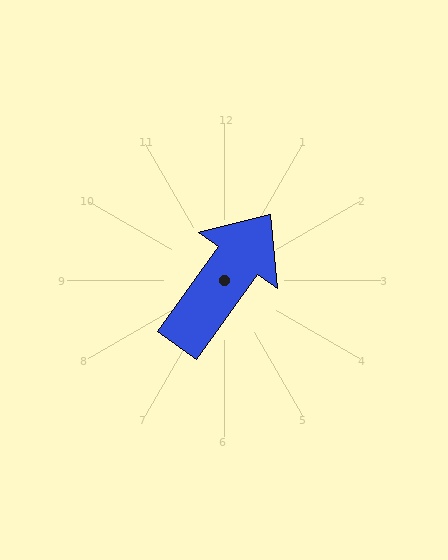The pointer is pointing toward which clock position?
Roughly 1 o'clock.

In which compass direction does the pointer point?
Northeast.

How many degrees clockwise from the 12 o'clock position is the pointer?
Approximately 36 degrees.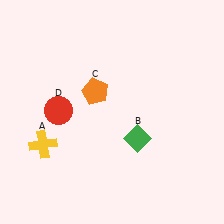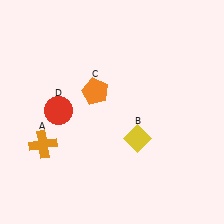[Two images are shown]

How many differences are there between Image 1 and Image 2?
There are 2 differences between the two images.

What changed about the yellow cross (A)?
In Image 1, A is yellow. In Image 2, it changed to orange.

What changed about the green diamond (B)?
In Image 1, B is green. In Image 2, it changed to yellow.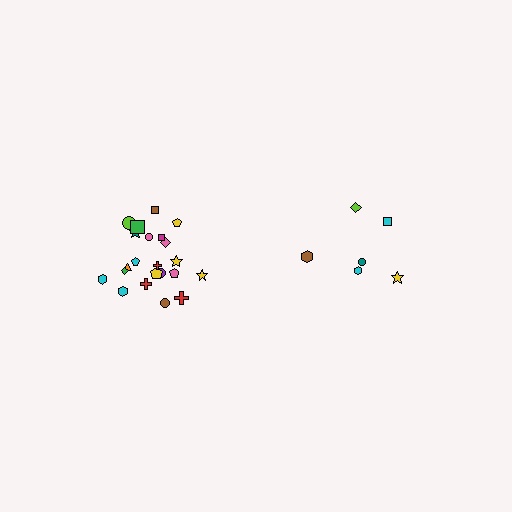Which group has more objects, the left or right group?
The left group.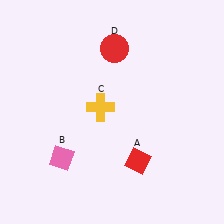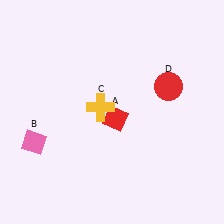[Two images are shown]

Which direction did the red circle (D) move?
The red circle (D) moved right.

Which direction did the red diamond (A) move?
The red diamond (A) moved up.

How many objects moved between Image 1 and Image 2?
3 objects moved between the two images.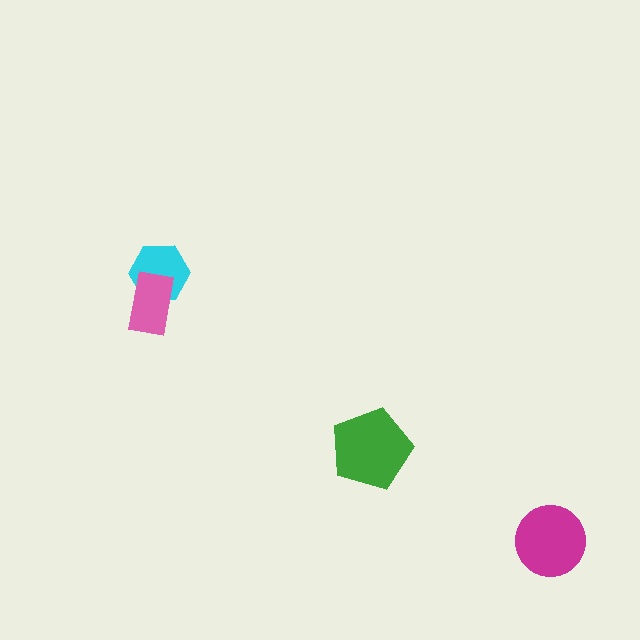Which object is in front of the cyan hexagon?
The pink rectangle is in front of the cyan hexagon.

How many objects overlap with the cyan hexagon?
1 object overlaps with the cyan hexagon.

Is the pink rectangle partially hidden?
No, no other shape covers it.